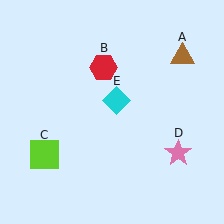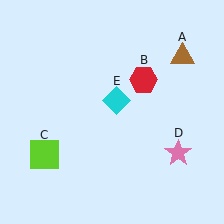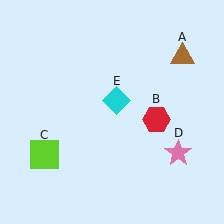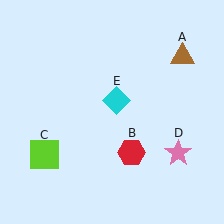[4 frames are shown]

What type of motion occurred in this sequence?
The red hexagon (object B) rotated clockwise around the center of the scene.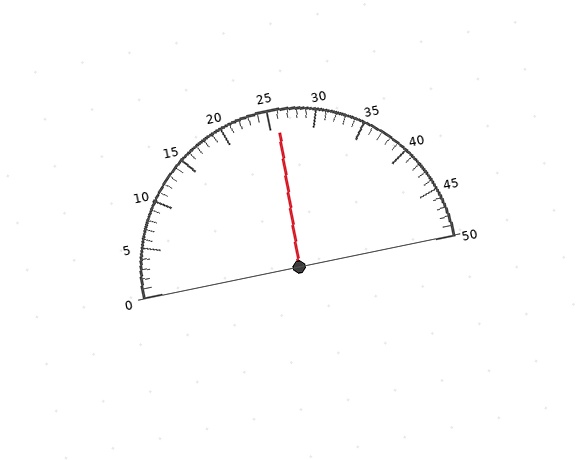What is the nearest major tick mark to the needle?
The nearest major tick mark is 25.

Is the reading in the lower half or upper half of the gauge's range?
The reading is in the upper half of the range (0 to 50).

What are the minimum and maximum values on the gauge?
The gauge ranges from 0 to 50.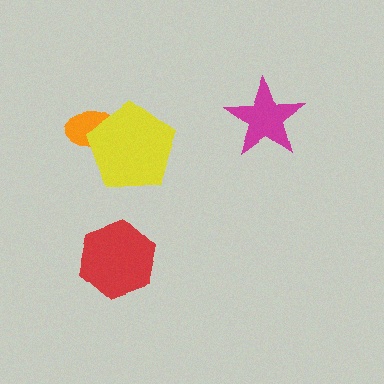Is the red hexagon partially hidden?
No, no other shape covers it.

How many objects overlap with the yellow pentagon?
1 object overlaps with the yellow pentagon.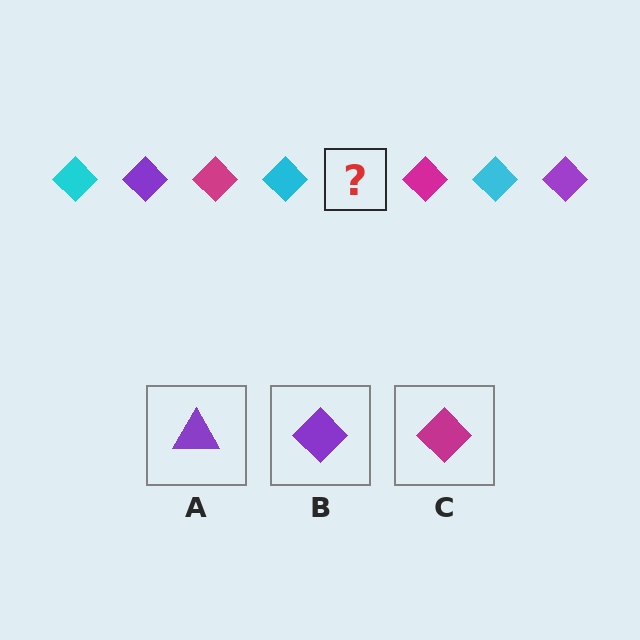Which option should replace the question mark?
Option B.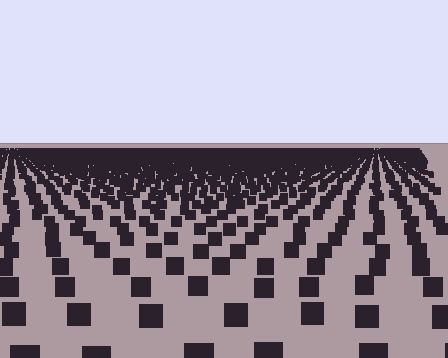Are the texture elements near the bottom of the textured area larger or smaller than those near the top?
Larger. Near the bottom, elements are closer to the viewer and appear at a bigger on-screen size.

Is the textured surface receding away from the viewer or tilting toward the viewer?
The surface is receding away from the viewer. Texture elements get smaller and denser toward the top.